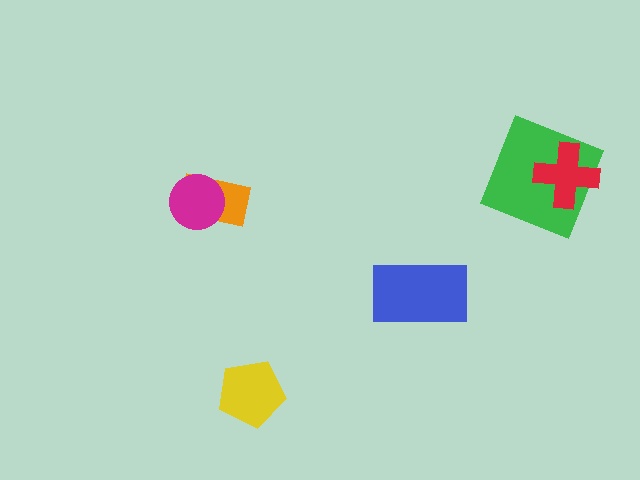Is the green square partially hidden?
Yes, it is partially covered by another shape.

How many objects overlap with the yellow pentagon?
0 objects overlap with the yellow pentagon.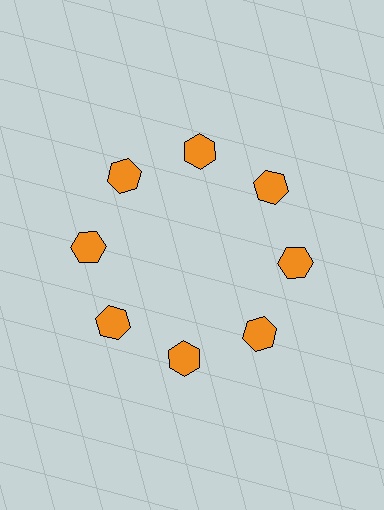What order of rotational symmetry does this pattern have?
This pattern has 8-fold rotational symmetry.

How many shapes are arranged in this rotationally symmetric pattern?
There are 8 shapes, arranged in 8 groups of 1.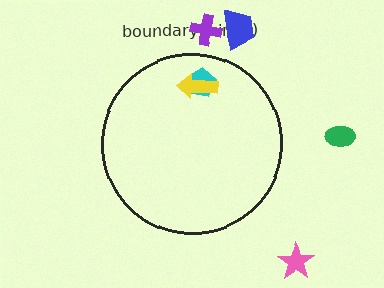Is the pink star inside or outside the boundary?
Outside.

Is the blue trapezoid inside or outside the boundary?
Outside.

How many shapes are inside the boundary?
2 inside, 4 outside.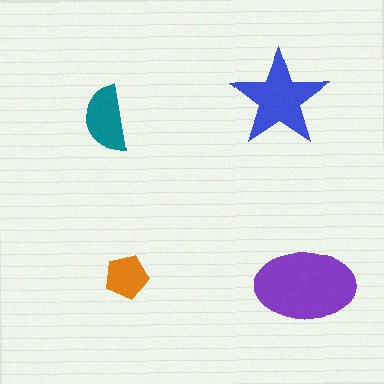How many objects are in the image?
There are 4 objects in the image.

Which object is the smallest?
The orange pentagon.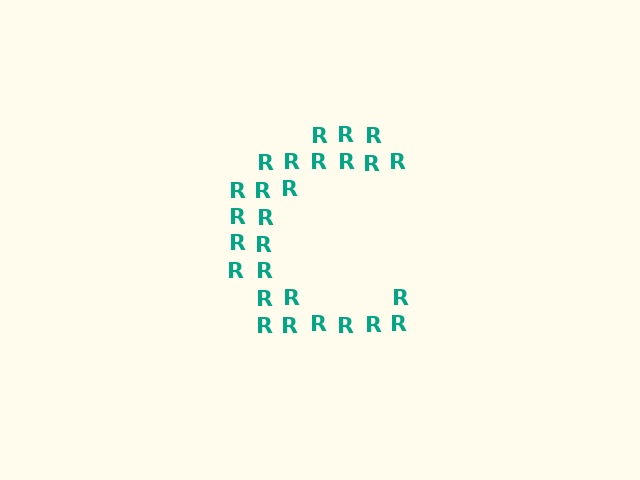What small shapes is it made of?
It is made of small letter R's.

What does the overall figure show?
The overall figure shows the letter C.